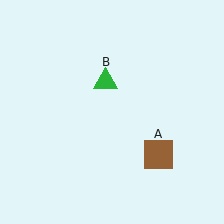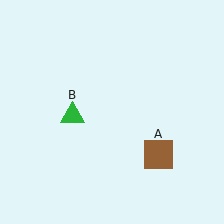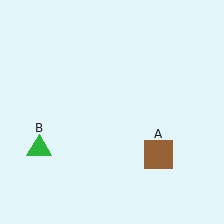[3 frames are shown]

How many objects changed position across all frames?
1 object changed position: green triangle (object B).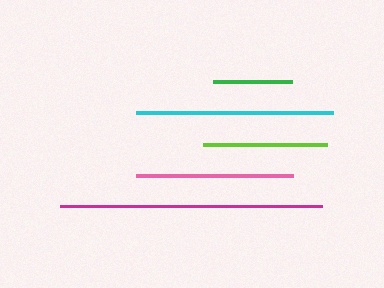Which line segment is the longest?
The magenta line is the longest at approximately 261 pixels.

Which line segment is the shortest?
The green line is the shortest at approximately 79 pixels.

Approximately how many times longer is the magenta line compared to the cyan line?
The magenta line is approximately 1.3 times the length of the cyan line.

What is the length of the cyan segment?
The cyan segment is approximately 196 pixels long.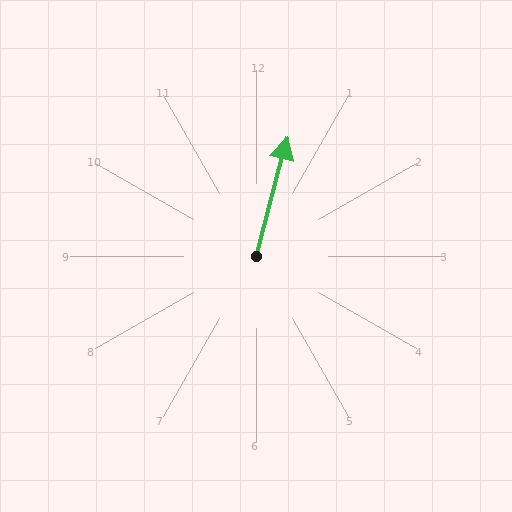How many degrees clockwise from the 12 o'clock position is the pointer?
Approximately 15 degrees.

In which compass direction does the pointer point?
North.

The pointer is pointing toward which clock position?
Roughly 12 o'clock.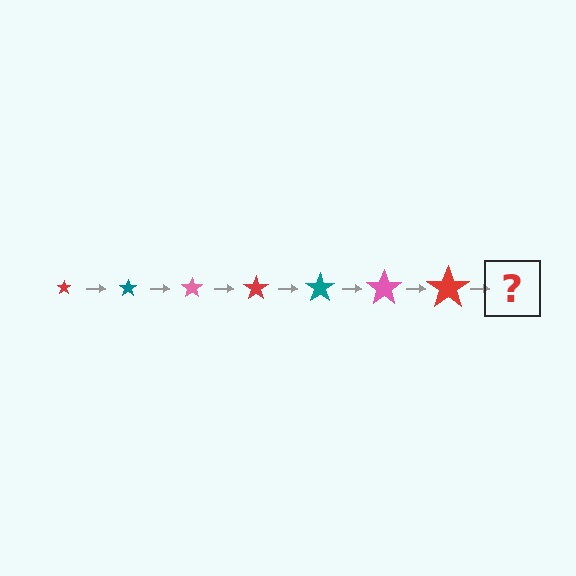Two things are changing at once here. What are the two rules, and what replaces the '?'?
The two rules are that the star grows larger each step and the color cycles through red, teal, and pink. The '?' should be a teal star, larger than the previous one.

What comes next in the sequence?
The next element should be a teal star, larger than the previous one.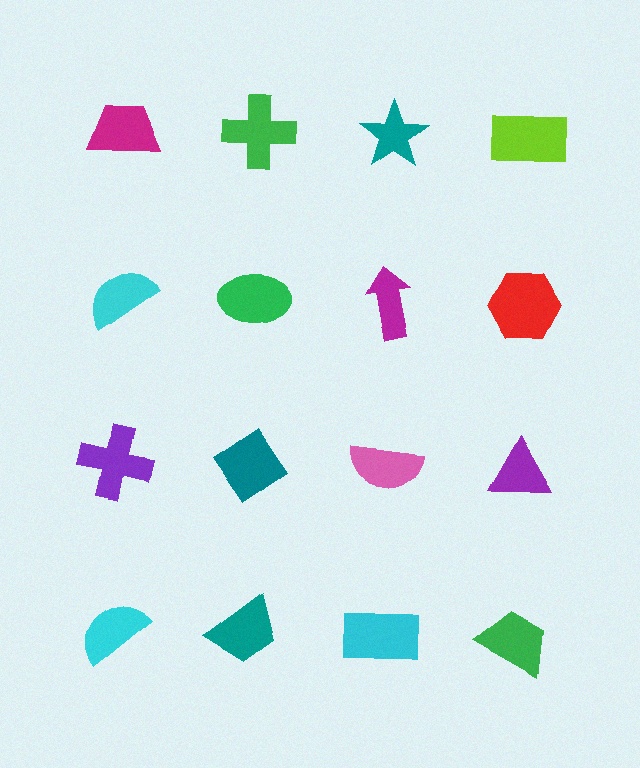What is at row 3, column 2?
A teal diamond.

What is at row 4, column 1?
A cyan semicircle.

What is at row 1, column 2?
A green cross.